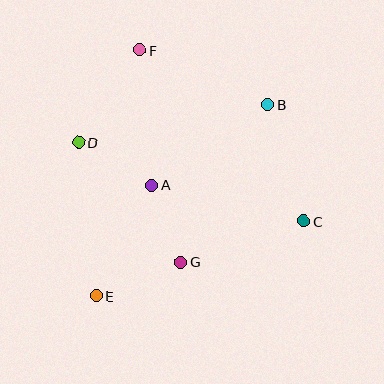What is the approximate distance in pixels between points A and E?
The distance between A and E is approximately 124 pixels.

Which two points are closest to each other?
Points A and G are closest to each other.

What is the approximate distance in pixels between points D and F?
The distance between D and F is approximately 110 pixels.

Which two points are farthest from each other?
Points B and E are farthest from each other.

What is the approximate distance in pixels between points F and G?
The distance between F and G is approximately 216 pixels.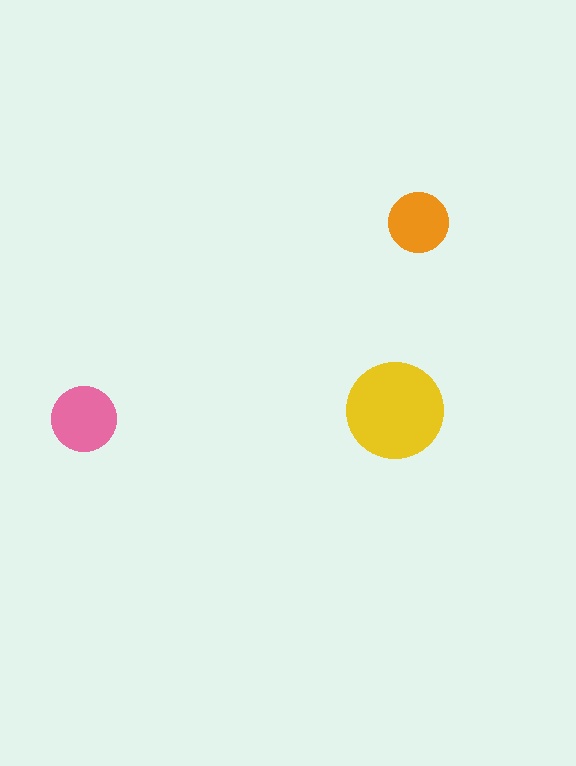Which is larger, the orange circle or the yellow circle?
The yellow one.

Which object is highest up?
The orange circle is topmost.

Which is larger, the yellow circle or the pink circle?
The yellow one.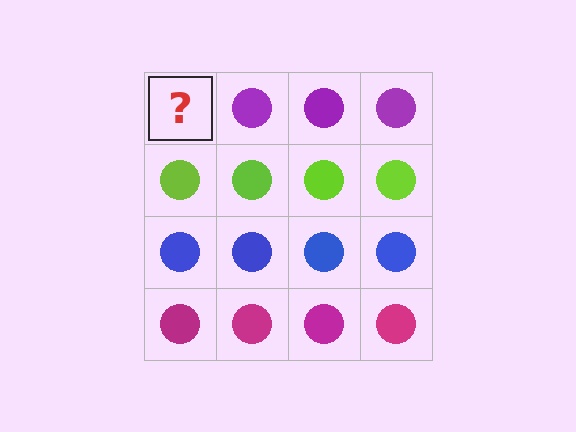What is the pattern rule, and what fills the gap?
The rule is that each row has a consistent color. The gap should be filled with a purple circle.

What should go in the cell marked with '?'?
The missing cell should contain a purple circle.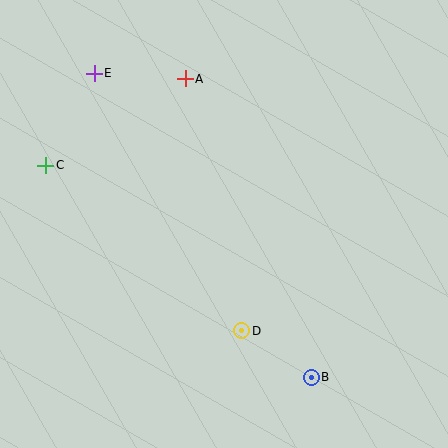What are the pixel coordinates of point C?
Point C is at (46, 165).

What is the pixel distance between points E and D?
The distance between E and D is 297 pixels.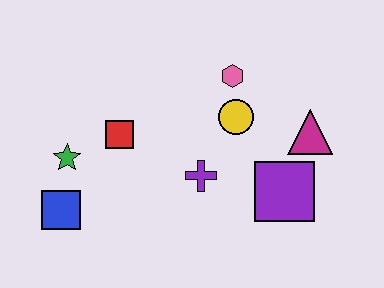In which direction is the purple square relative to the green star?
The purple square is to the right of the green star.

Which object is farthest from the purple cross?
The blue square is farthest from the purple cross.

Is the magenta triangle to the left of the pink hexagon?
No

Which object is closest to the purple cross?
The yellow circle is closest to the purple cross.